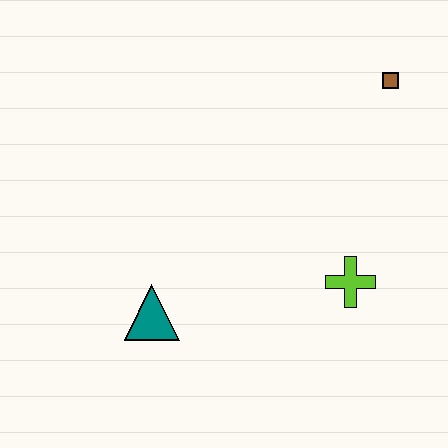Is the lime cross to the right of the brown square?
No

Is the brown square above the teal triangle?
Yes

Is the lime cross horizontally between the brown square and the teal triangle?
Yes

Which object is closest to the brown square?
The lime cross is closest to the brown square.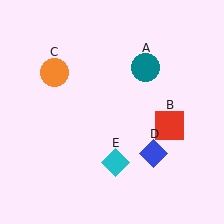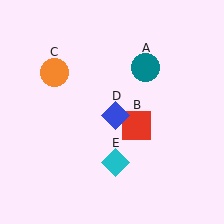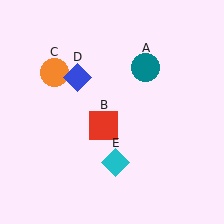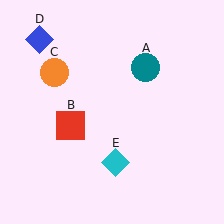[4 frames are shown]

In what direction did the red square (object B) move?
The red square (object B) moved left.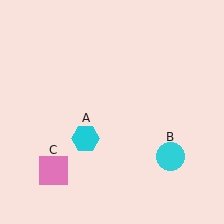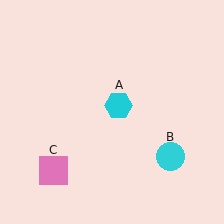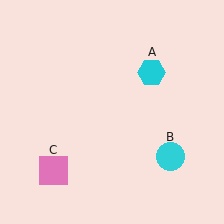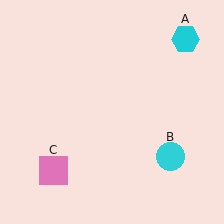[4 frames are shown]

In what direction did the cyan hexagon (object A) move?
The cyan hexagon (object A) moved up and to the right.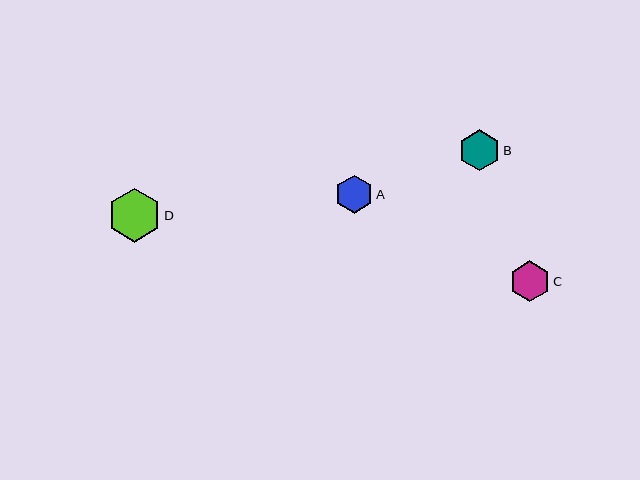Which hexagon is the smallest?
Hexagon A is the smallest with a size of approximately 38 pixels.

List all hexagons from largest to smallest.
From largest to smallest: D, C, B, A.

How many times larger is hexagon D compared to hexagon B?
Hexagon D is approximately 1.3 times the size of hexagon B.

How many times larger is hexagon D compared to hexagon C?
Hexagon D is approximately 1.3 times the size of hexagon C.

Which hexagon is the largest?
Hexagon D is the largest with a size of approximately 54 pixels.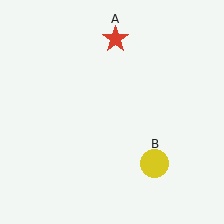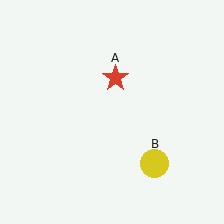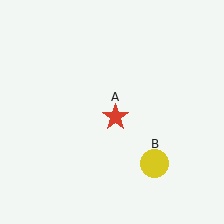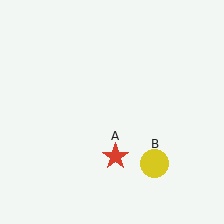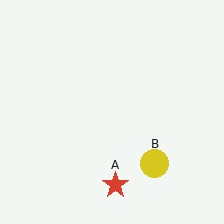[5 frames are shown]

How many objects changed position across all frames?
1 object changed position: red star (object A).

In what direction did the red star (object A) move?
The red star (object A) moved down.